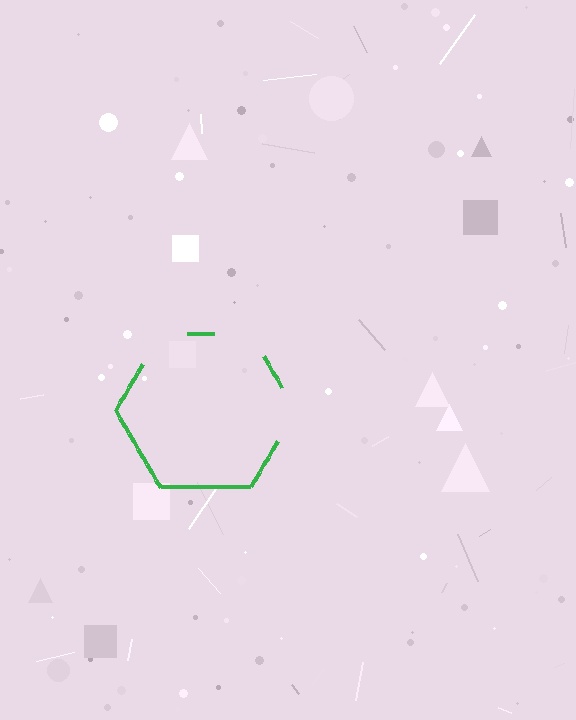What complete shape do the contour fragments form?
The contour fragments form a hexagon.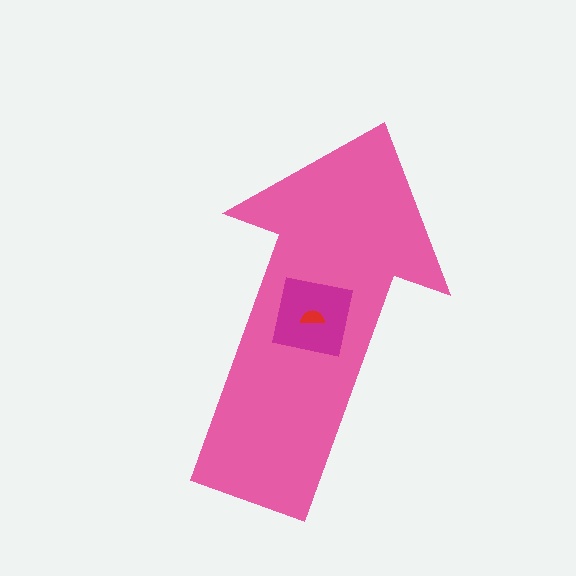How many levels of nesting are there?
3.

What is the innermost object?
The red semicircle.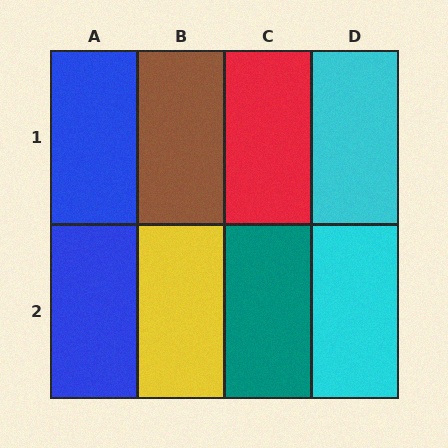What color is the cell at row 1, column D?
Cyan.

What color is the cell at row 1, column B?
Brown.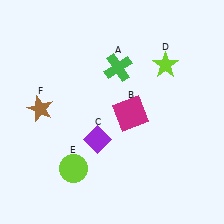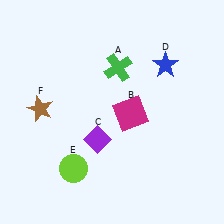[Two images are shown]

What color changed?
The star (D) changed from lime in Image 1 to blue in Image 2.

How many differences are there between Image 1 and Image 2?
There is 1 difference between the two images.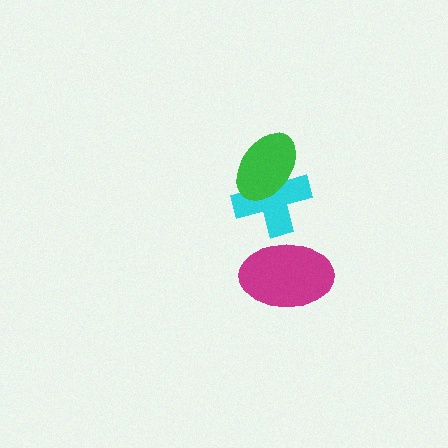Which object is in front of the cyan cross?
The green ellipse is in front of the cyan cross.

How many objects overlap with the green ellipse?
1 object overlaps with the green ellipse.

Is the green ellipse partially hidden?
No, no other shape covers it.